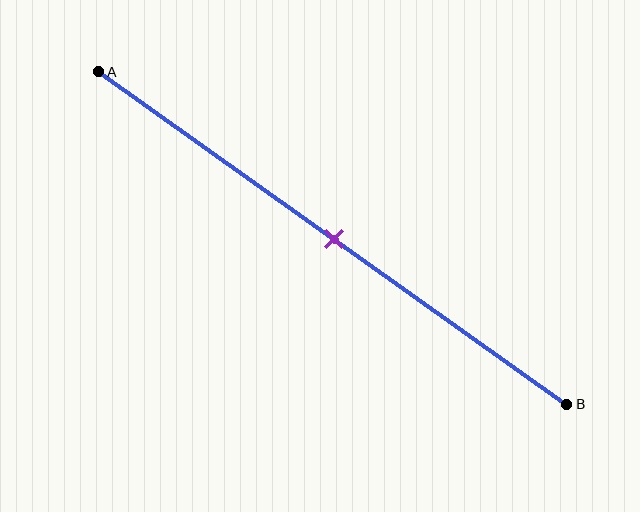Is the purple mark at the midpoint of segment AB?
Yes, the mark is approximately at the midpoint.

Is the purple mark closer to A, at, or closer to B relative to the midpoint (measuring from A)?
The purple mark is approximately at the midpoint of segment AB.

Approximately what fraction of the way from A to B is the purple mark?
The purple mark is approximately 50% of the way from A to B.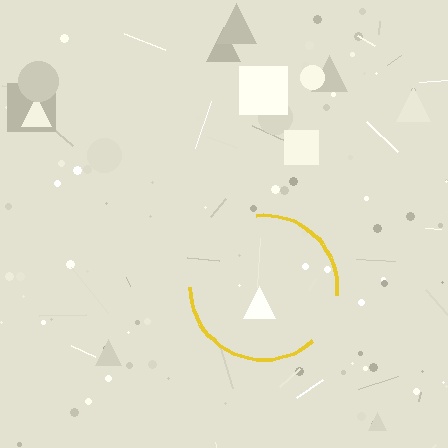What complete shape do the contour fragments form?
The contour fragments form a circle.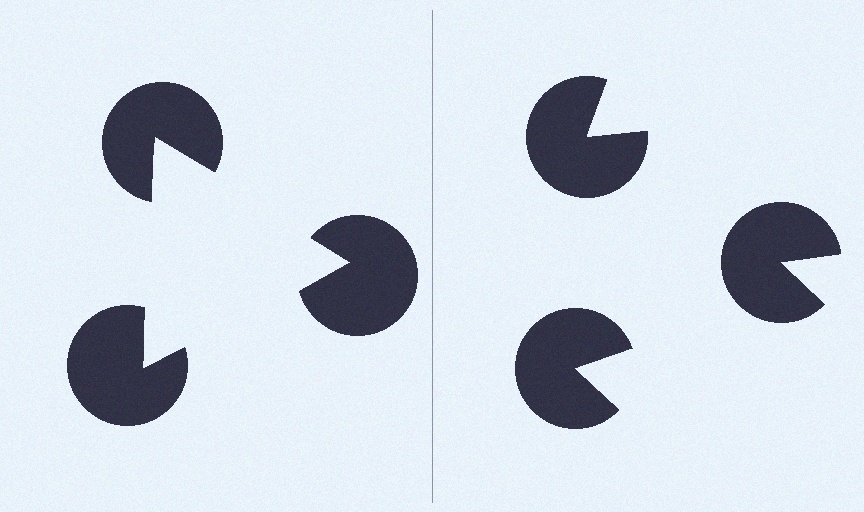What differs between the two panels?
The pac-man discs are positioned identically on both sides; only the wedge orientations differ. On the left they align to a triangle; on the right they are misaligned.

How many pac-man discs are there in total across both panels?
6 — 3 on each side.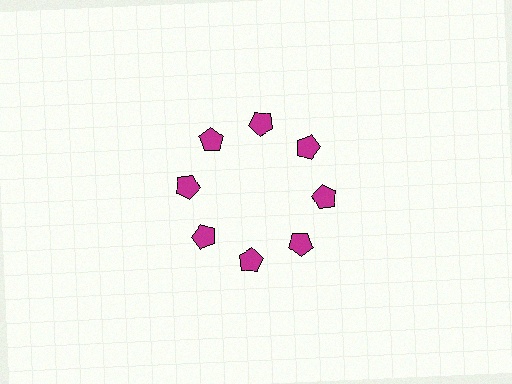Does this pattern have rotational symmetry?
Yes, this pattern has 8-fold rotational symmetry. It looks the same after rotating 45 degrees around the center.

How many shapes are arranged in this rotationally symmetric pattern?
There are 8 shapes, arranged in 8 groups of 1.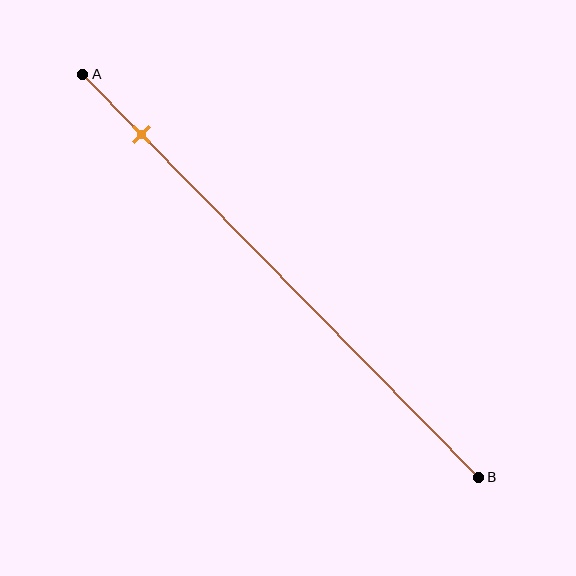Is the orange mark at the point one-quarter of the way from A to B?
No, the mark is at about 15% from A, not at the 25% one-quarter point.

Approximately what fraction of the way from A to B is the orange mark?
The orange mark is approximately 15% of the way from A to B.